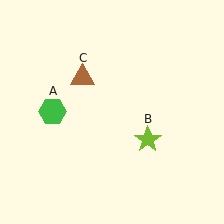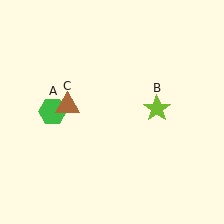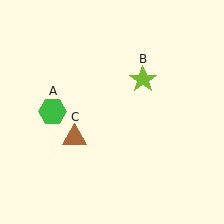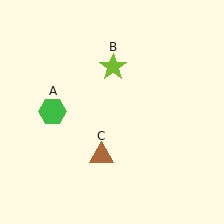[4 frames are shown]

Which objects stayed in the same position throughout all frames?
Green hexagon (object A) remained stationary.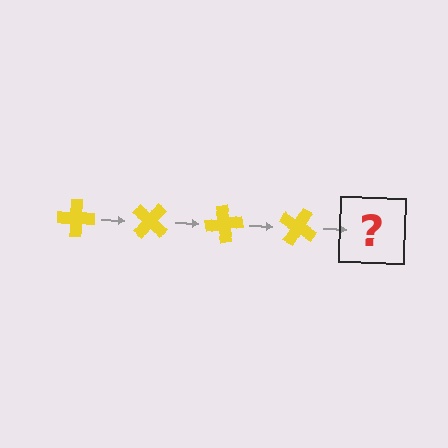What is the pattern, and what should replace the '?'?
The pattern is that the cross rotates 40 degrees each step. The '?' should be a yellow cross rotated 160 degrees.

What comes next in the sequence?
The next element should be a yellow cross rotated 160 degrees.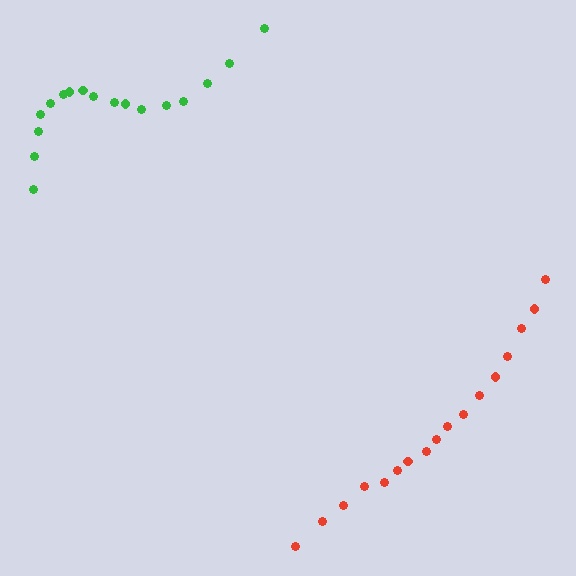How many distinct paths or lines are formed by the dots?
There are 2 distinct paths.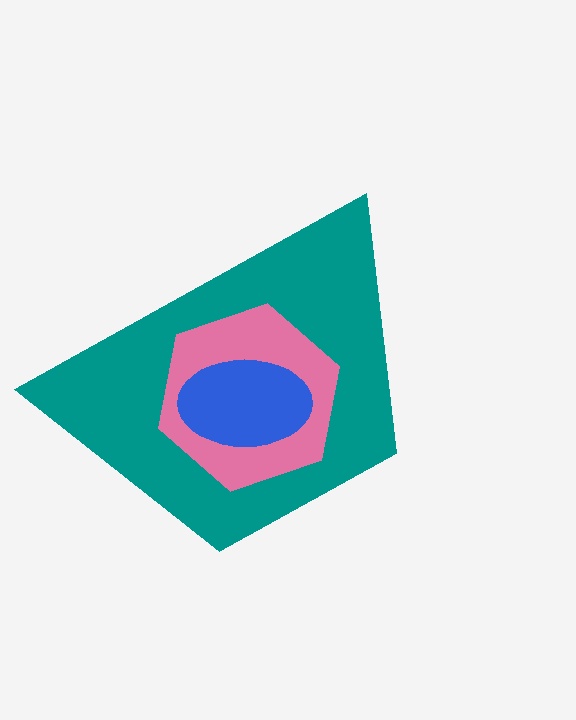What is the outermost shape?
The teal trapezoid.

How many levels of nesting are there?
3.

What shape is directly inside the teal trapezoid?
The pink hexagon.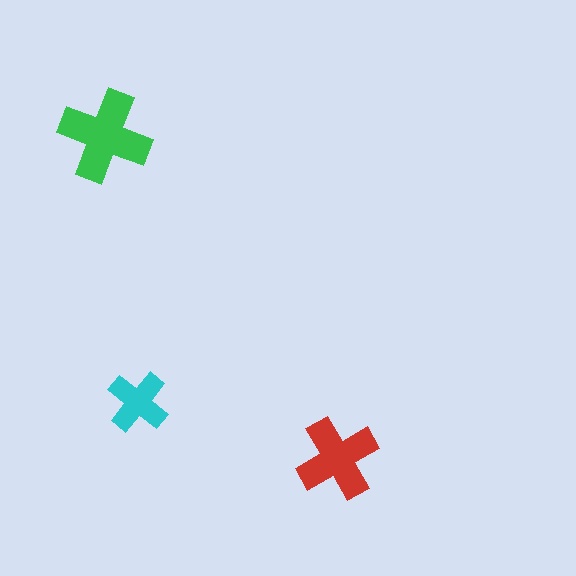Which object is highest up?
The green cross is topmost.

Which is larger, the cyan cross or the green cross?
The green one.